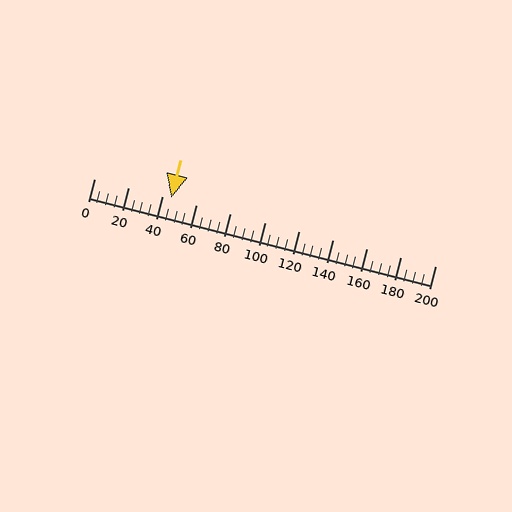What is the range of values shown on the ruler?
The ruler shows values from 0 to 200.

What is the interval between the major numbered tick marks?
The major tick marks are spaced 20 units apart.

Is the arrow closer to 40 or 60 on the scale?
The arrow is closer to 40.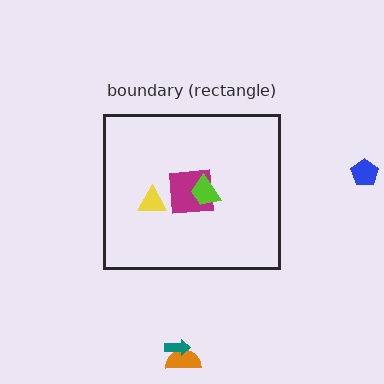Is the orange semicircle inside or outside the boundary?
Outside.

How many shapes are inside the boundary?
4 inside, 3 outside.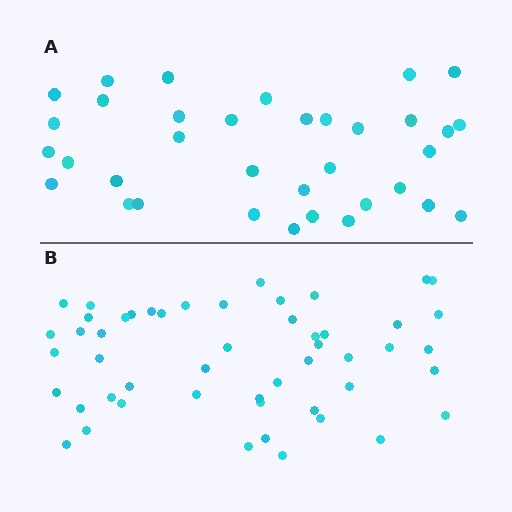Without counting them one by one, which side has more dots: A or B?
Region B (the bottom region) has more dots.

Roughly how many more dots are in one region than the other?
Region B has approximately 15 more dots than region A.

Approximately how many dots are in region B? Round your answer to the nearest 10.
About 50 dots. (The exact count is 51, which rounds to 50.)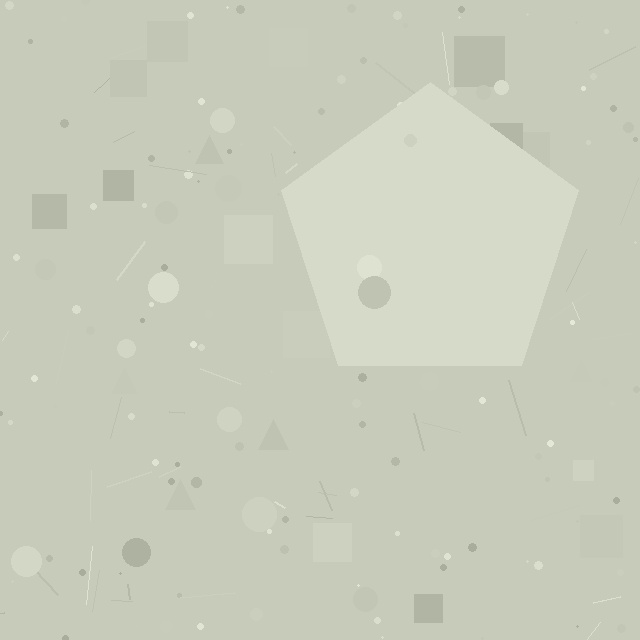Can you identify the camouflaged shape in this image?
The camouflaged shape is a pentagon.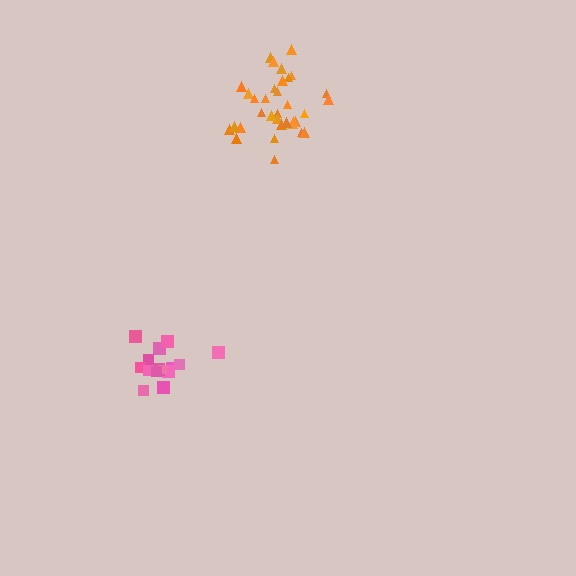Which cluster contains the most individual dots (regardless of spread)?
Orange (34).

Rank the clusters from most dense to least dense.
orange, pink.